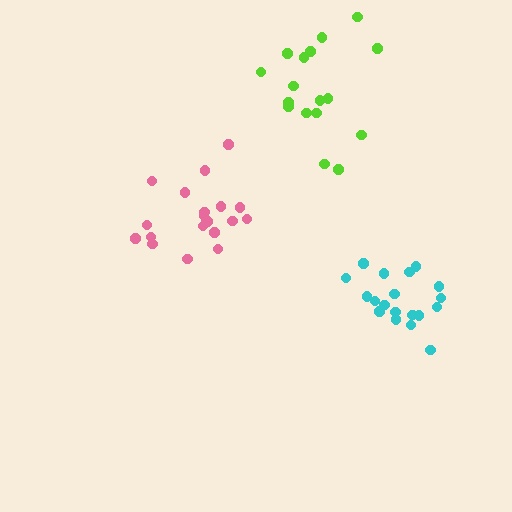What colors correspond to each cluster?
The clusters are colored: pink, cyan, lime.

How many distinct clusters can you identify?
There are 3 distinct clusters.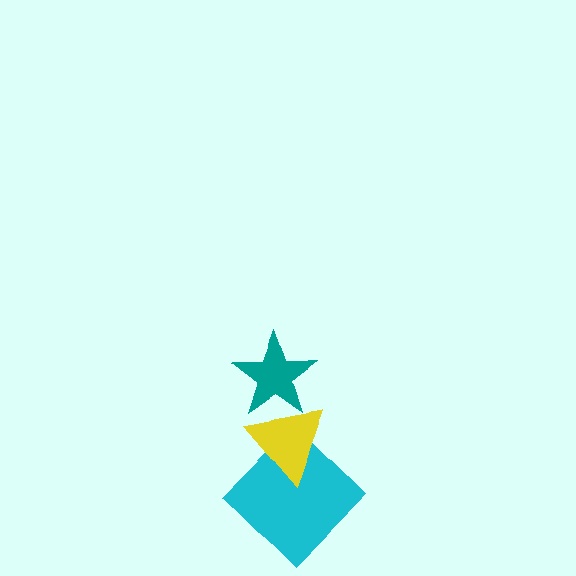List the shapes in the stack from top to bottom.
From top to bottom: the teal star, the yellow triangle, the cyan diamond.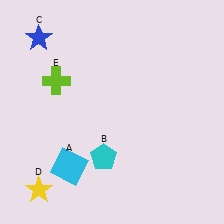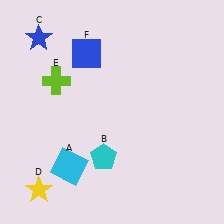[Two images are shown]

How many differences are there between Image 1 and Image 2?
There is 1 difference between the two images.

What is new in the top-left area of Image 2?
A blue square (F) was added in the top-left area of Image 2.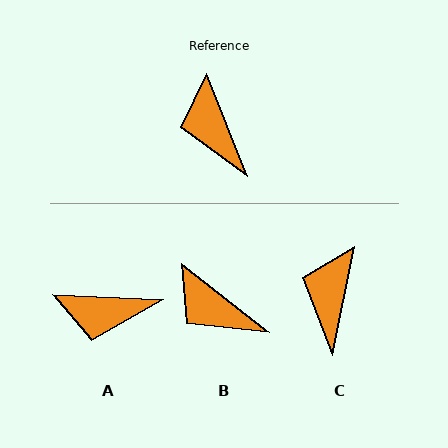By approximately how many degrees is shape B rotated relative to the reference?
Approximately 30 degrees counter-clockwise.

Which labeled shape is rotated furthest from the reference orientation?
A, about 66 degrees away.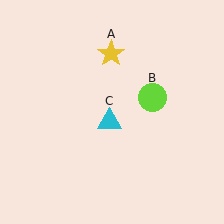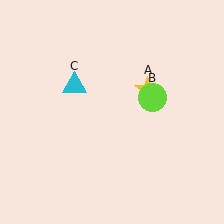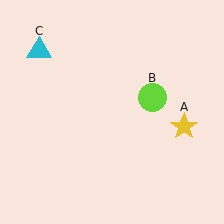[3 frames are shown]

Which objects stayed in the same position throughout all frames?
Lime circle (object B) remained stationary.